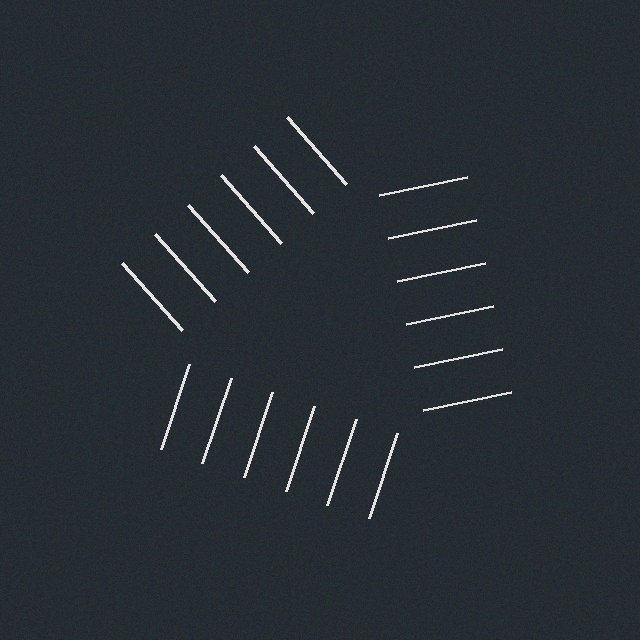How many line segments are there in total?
18 — 6 along each of the 3 edges.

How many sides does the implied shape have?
3 sides — the line-ends trace a triangle.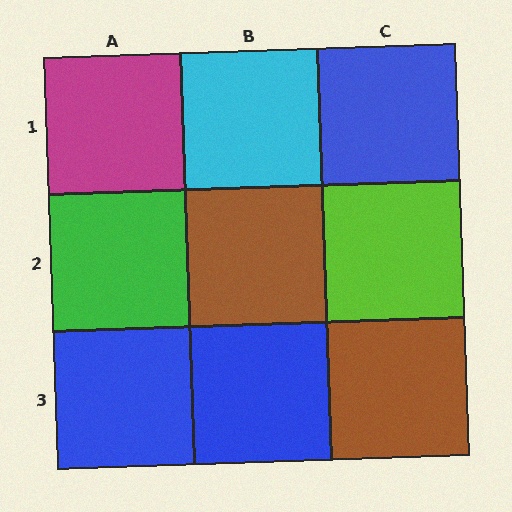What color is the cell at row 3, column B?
Blue.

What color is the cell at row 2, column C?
Lime.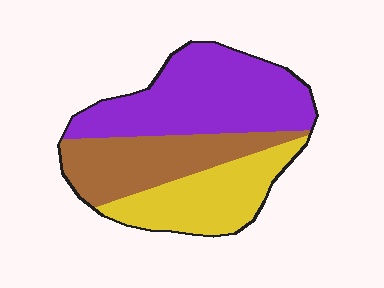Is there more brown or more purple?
Purple.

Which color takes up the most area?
Purple, at roughly 45%.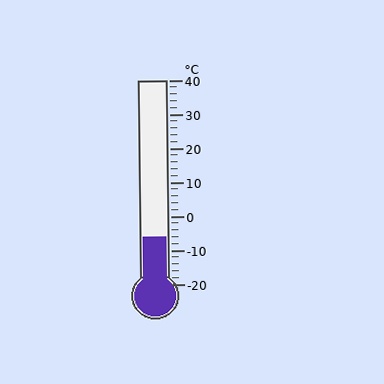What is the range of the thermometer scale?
The thermometer scale ranges from -20°C to 40°C.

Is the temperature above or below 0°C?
The temperature is below 0°C.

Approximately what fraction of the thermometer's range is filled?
The thermometer is filled to approximately 25% of its range.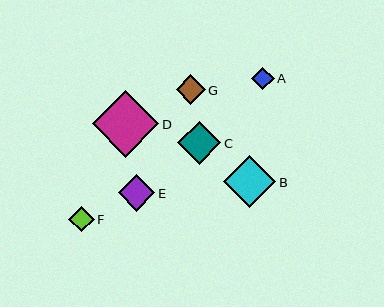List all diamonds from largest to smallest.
From largest to smallest: D, B, C, E, G, F, A.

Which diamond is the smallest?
Diamond A is the smallest with a size of approximately 22 pixels.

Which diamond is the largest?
Diamond D is the largest with a size of approximately 67 pixels.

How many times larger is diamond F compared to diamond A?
Diamond F is approximately 1.1 times the size of diamond A.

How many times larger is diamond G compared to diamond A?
Diamond G is approximately 1.3 times the size of diamond A.